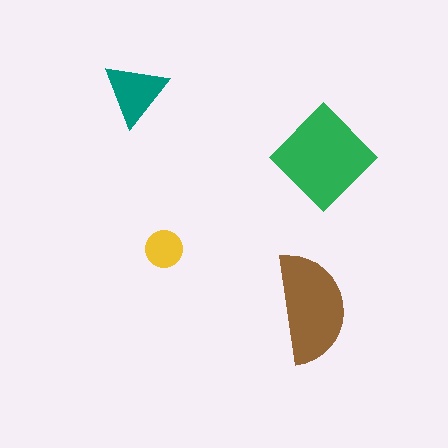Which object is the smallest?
The yellow circle.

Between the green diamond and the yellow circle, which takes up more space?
The green diamond.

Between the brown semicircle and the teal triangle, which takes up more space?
The brown semicircle.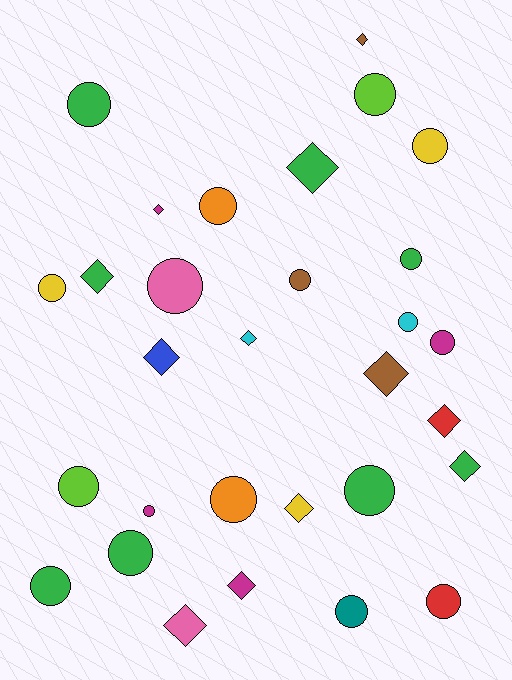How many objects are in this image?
There are 30 objects.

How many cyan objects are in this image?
There are 2 cyan objects.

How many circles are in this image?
There are 18 circles.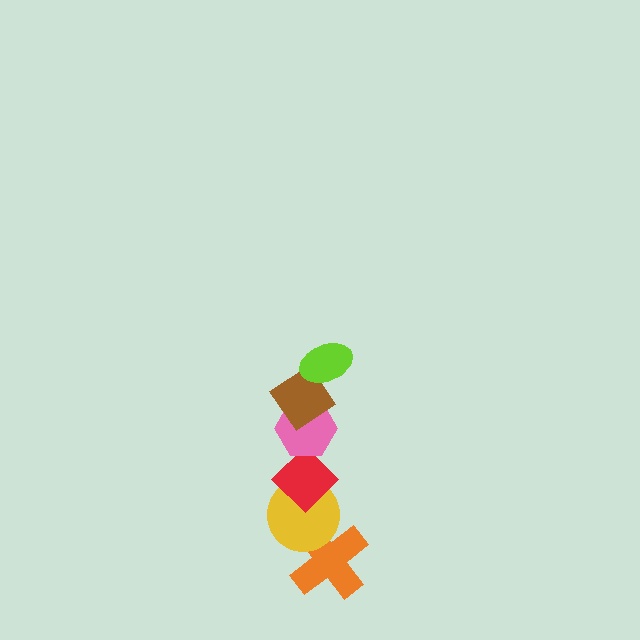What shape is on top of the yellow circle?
The red diamond is on top of the yellow circle.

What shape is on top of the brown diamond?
The lime ellipse is on top of the brown diamond.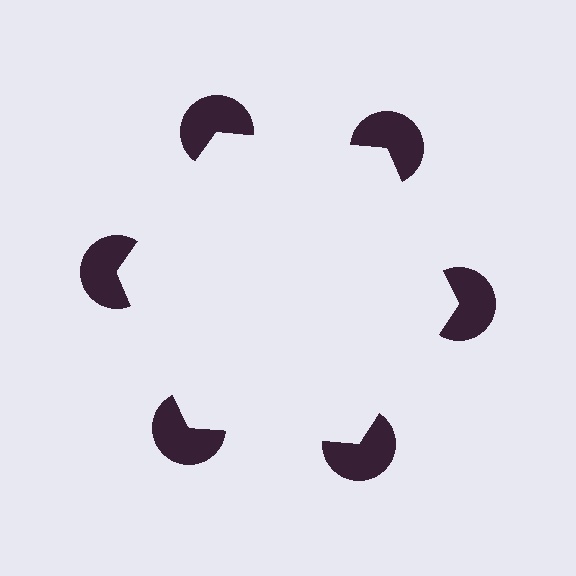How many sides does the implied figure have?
6 sides.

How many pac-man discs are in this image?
There are 6 — one at each vertex of the illusory hexagon.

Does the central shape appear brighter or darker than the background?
It typically appears slightly brighter than the background, even though no actual brightness change is drawn.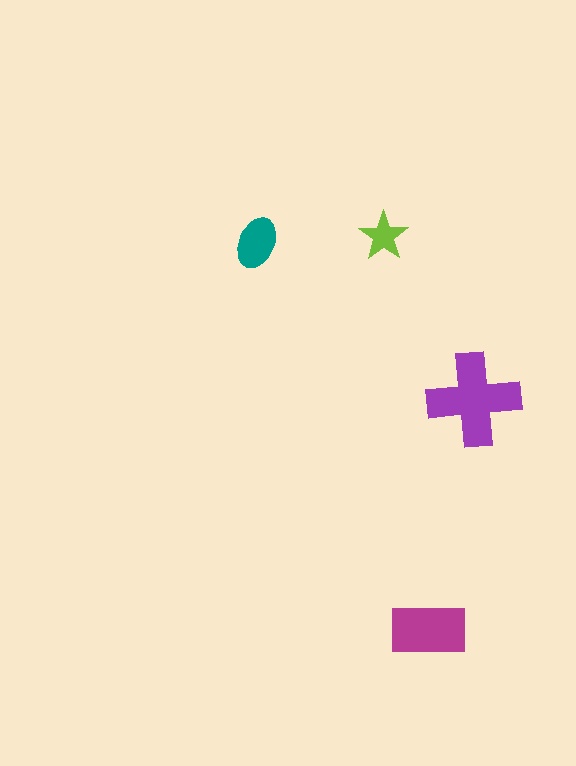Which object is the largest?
The purple cross.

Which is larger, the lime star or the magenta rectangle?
The magenta rectangle.